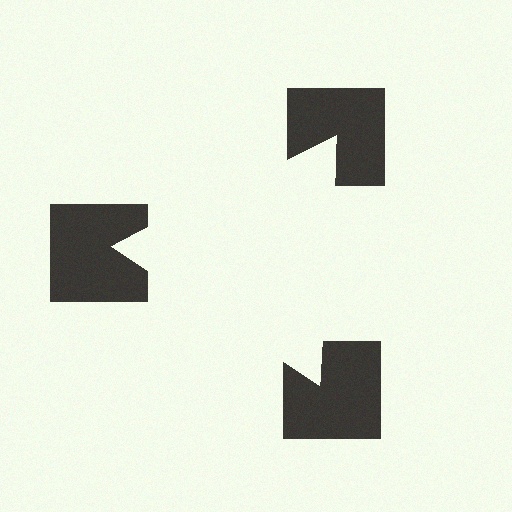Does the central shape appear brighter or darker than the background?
It typically appears slightly brighter than the background, even though no actual brightness change is drawn.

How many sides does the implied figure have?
3 sides.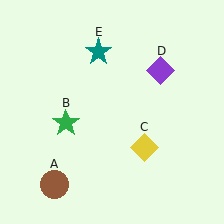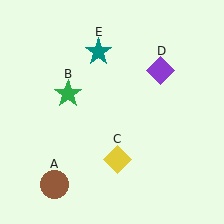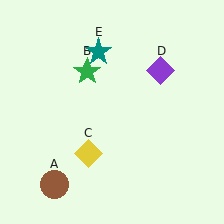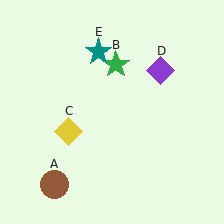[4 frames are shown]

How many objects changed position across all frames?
2 objects changed position: green star (object B), yellow diamond (object C).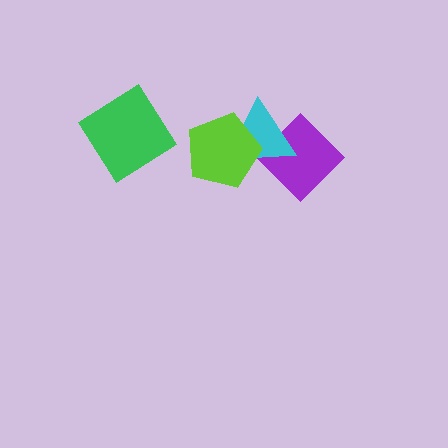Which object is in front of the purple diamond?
The cyan triangle is in front of the purple diamond.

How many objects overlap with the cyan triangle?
2 objects overlap with the cyan triangle.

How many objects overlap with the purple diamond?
1 object overlaps with the purple diamond.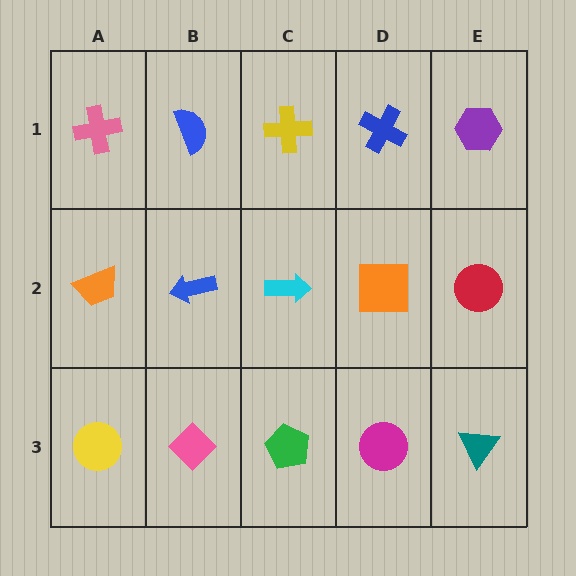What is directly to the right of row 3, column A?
A pink diamond.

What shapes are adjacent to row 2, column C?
A yellow cross (row 1, column C), a green pentagon (row 3, column C), a blue arrow (row 2, column B), an orange square (row 2, column D).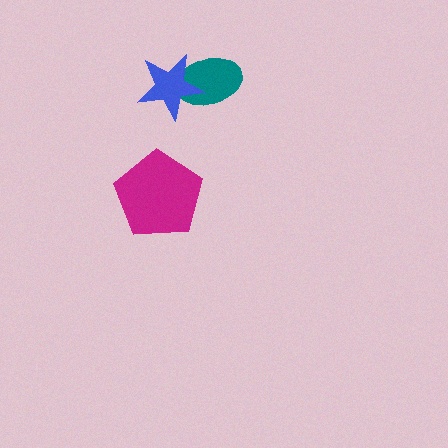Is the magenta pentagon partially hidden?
No, no other shape covers it.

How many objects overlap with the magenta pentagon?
0 objects overlap with the magenta pentagon.